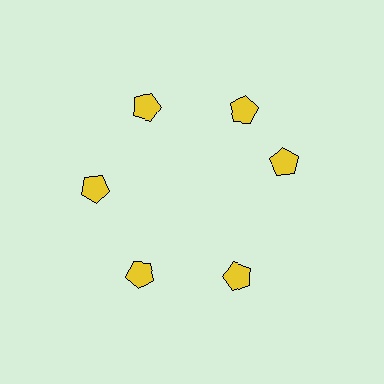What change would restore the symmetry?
The symmetry would be restored by rotating it back into even spacing with its neighbors so that all 6 pentagons sit at equal angles and equal distance from the center.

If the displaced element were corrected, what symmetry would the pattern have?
It would have 6-fold rotational symmetry — the pattern would map onto itself every 60 degrees.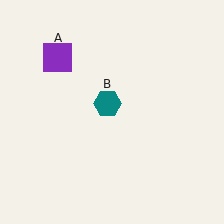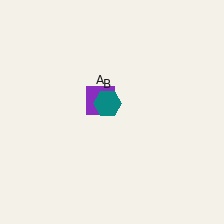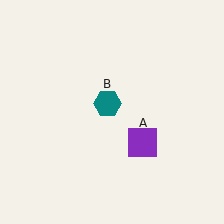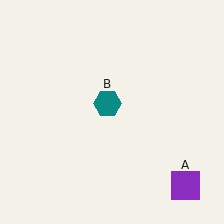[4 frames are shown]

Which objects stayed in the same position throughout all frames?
Teal hexagon (object B) remained stationary.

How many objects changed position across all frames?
1 object changed position: purple square (object A).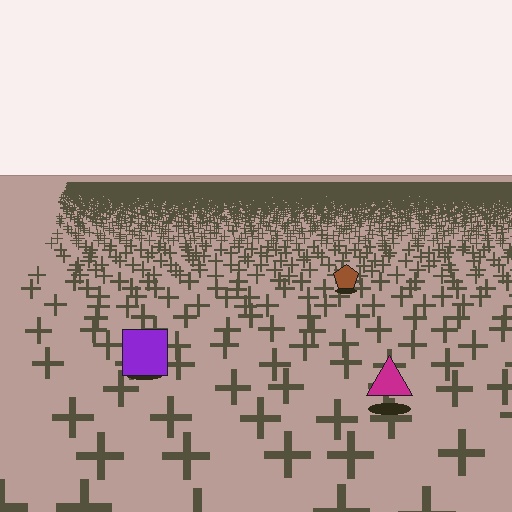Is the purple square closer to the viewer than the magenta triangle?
No. The magenta triangle is closer — you can tell from the texture gradient: the ground texture is coarser near it.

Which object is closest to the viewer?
The magenta triangle is closest. The texture marks near it are larger and more spread out.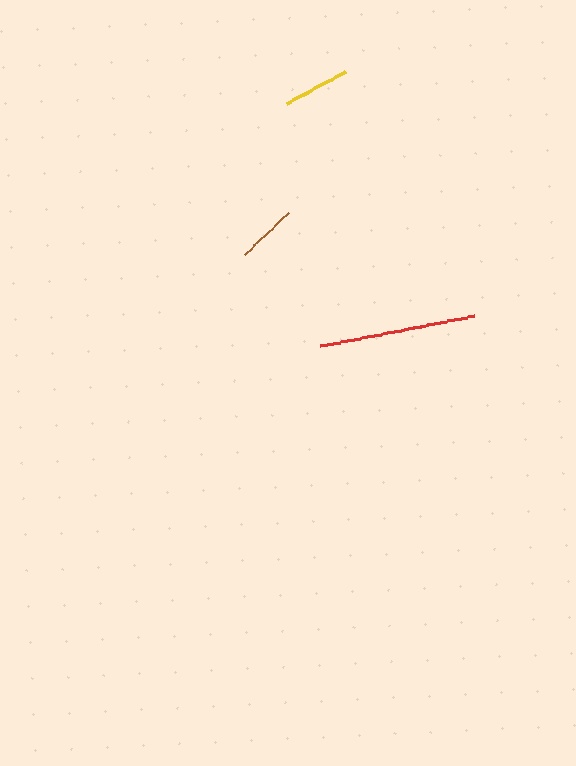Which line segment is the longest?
The red line is the longest at approximately 156 pixels.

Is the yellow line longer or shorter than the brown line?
The yellow line is longer than the brown line.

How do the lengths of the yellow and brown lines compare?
The yellow and brown lines are approximately the same length.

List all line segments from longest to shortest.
From longest to shortest: red, yellow, brown.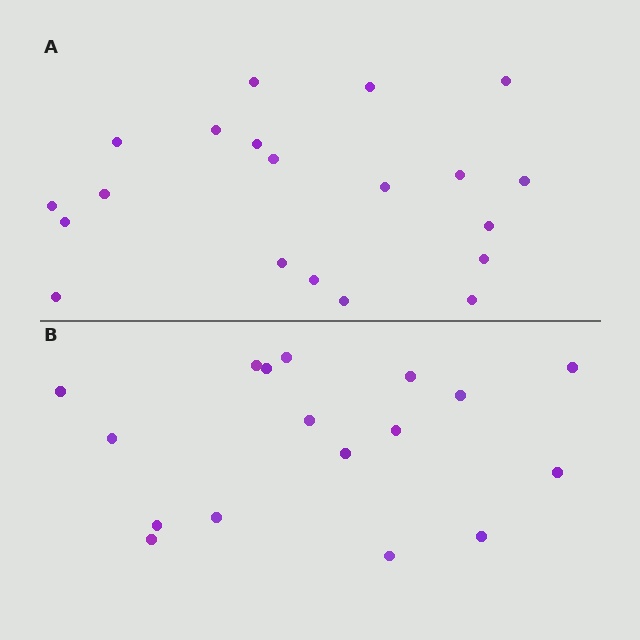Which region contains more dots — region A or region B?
Region A (the top region) has more dots.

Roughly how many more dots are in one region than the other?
Region A has just a few more — roughly 2 or 3 more dots than region B.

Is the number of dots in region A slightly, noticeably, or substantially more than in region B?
Region A has only slightly more — the two regions are fairly close. The ratio is roughly 1.2 to 1.